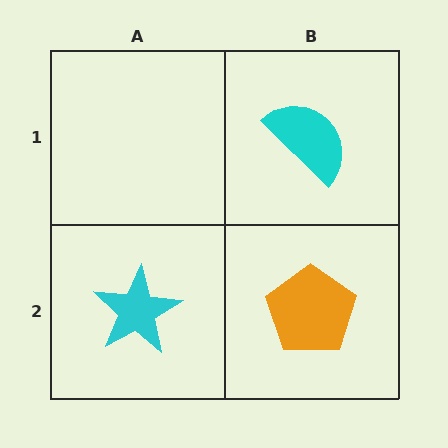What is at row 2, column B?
An orange pentagon.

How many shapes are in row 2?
2 shapes.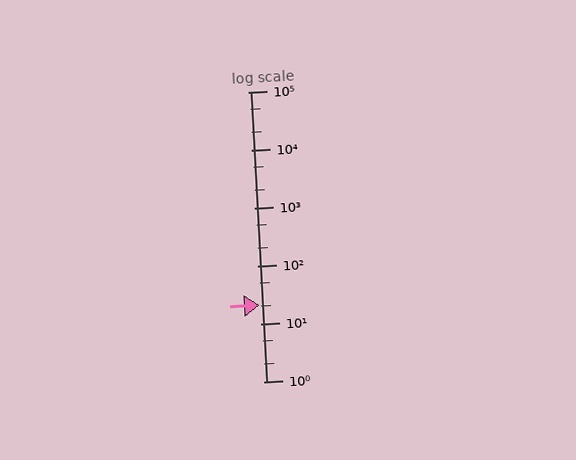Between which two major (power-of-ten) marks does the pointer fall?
The pointer is between 10 and 100.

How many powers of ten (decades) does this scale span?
The scale spans 5 decades, from 1 to 100000.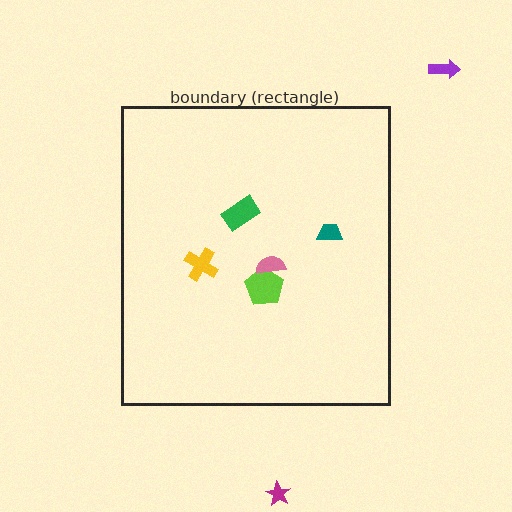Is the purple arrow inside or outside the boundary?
Outside.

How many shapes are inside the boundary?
5 inside, 2 outside.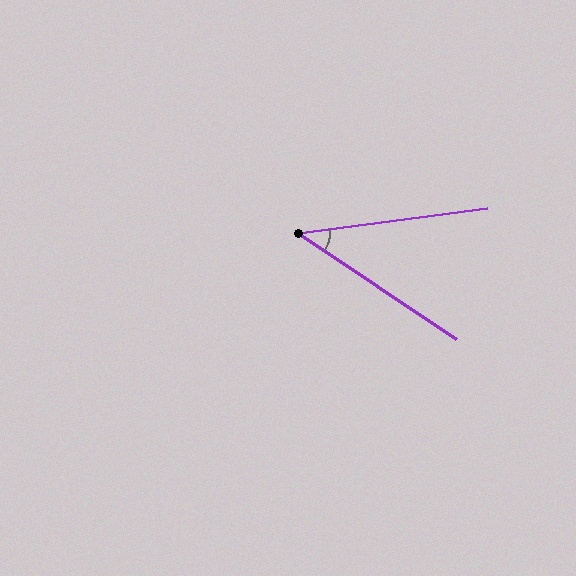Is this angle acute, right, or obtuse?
It is acute.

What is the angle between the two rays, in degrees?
Approximately 41 degrees.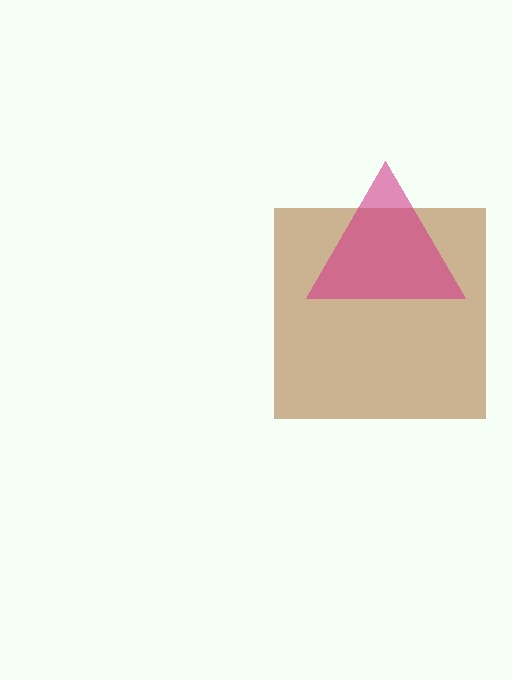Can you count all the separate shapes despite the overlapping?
Yes, there are 2 separate shapes.